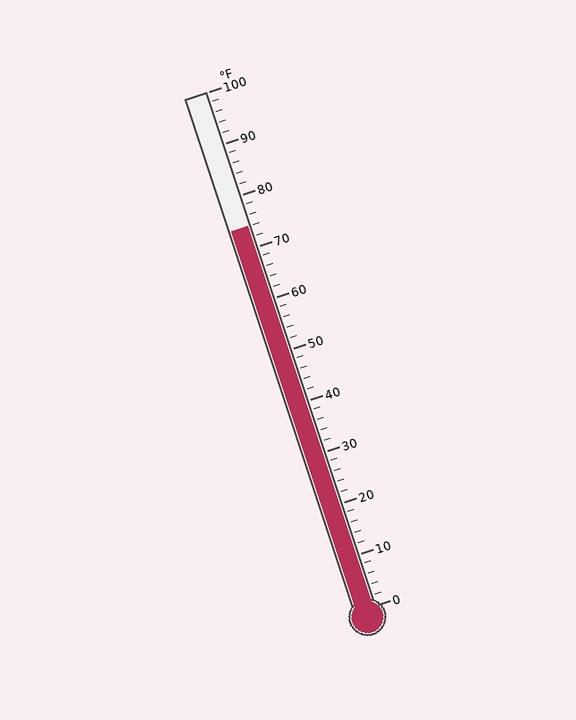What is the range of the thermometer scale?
The thermometer scale ranges from 0°F to 100°F.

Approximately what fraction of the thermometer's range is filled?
The thermometer is filled to approximately 75% of its range.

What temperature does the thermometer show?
The thermometer shows approximately 74°F.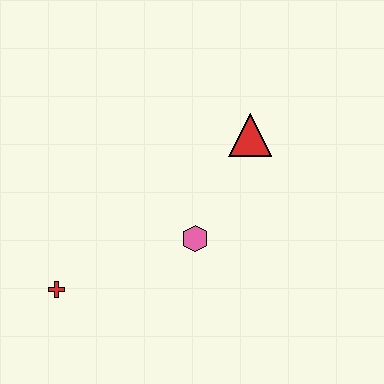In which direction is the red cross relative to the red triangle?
The red cross is to the left of the red triangle.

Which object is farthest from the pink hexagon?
The red cross is farthest from the pink hexagon.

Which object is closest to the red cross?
The pink hexagon is closest to the red cross.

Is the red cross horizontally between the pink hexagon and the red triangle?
No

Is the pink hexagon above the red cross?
Yes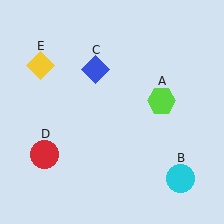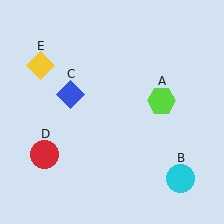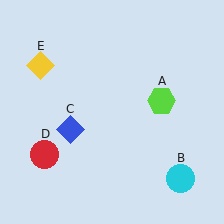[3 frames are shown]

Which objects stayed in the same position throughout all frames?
Lime hexagon (object A) and cyan circle (object B) and red circle (object D) and yellow diamond (object E) remained stationary.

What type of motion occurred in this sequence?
The blue diamond (object C) rotated counterclockwise around the center of the scene.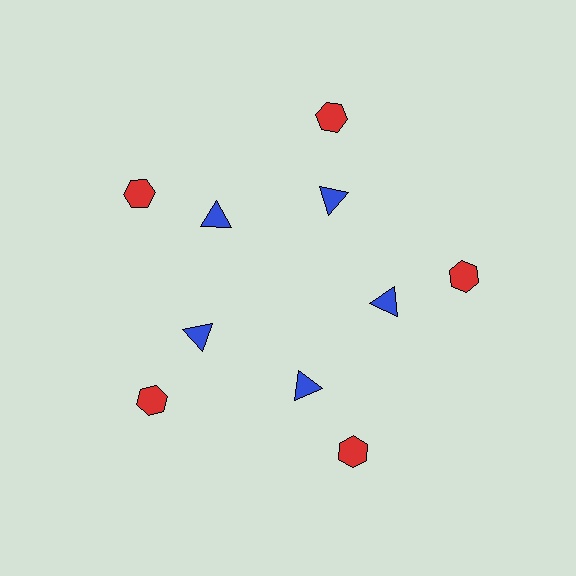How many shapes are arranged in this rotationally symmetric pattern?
There are 10 shapes, arranged in 5 groups of 2.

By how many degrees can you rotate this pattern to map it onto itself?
The pattern maps onto itself every 72 degrees of rotation.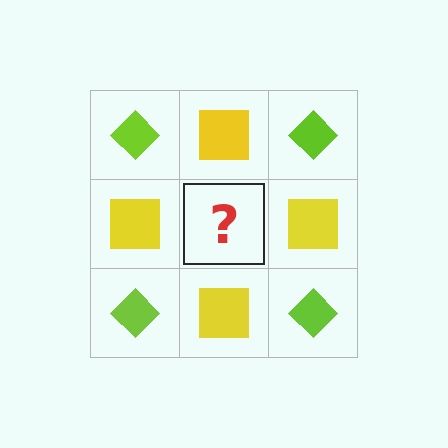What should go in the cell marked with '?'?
The missing cell should contain a lime diamond.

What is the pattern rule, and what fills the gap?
The rule is that it alternates lime diamond and yellow square in a checkerboard pattern. The gap should be filled with a lime diamond.